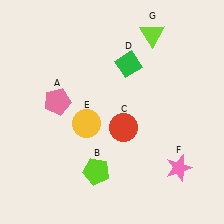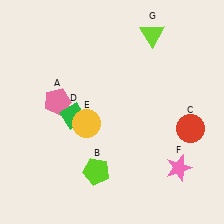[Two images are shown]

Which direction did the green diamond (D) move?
The green diamond (D) moved left.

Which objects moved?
The objects that moved are: the red circle (C), the green diamond (D).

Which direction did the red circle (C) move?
The red circle (C) moved right.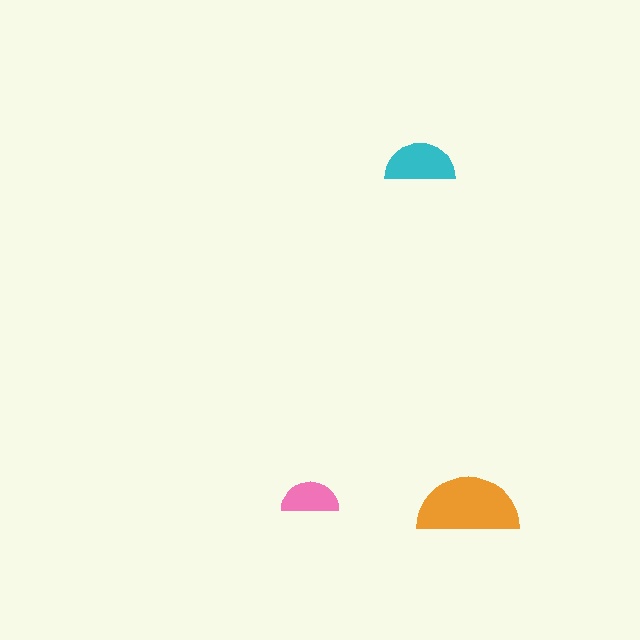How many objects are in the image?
There are 3 objects in the image.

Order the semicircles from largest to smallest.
the orange one, the cyan one, the pink one.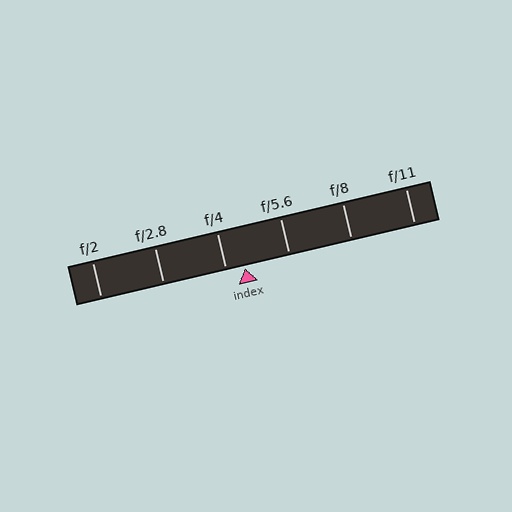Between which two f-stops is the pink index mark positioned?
The index mark is between f/4 and f/5.6.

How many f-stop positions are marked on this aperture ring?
There are 6 f-stop positions marked.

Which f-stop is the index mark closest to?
The index mark is closest to f/4.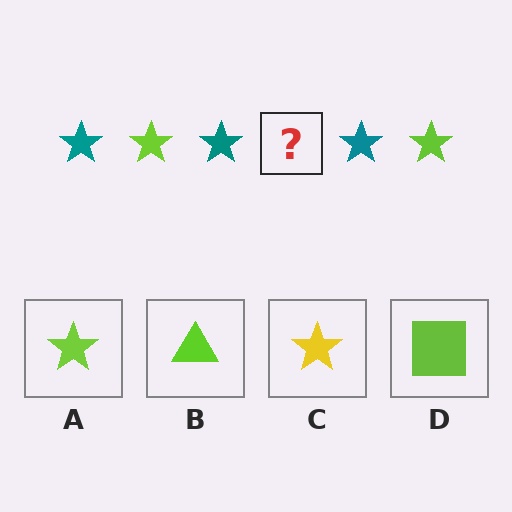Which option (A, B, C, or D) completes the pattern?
A.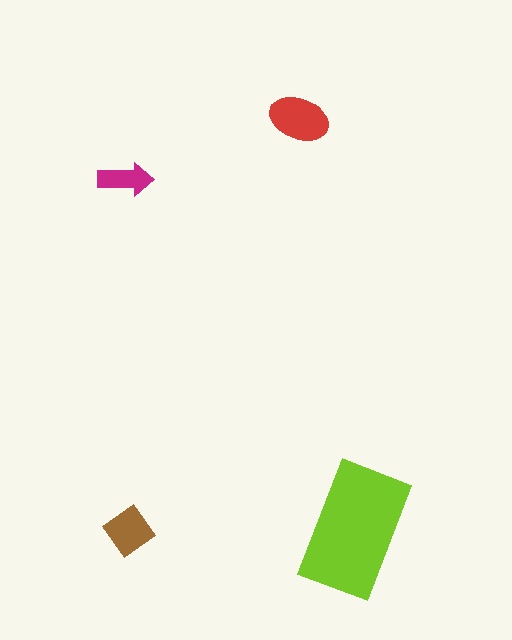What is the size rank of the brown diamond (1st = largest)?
3rd.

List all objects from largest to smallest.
The lime rectangle, the red ellipse, the brown diamond, the magenta arrow.